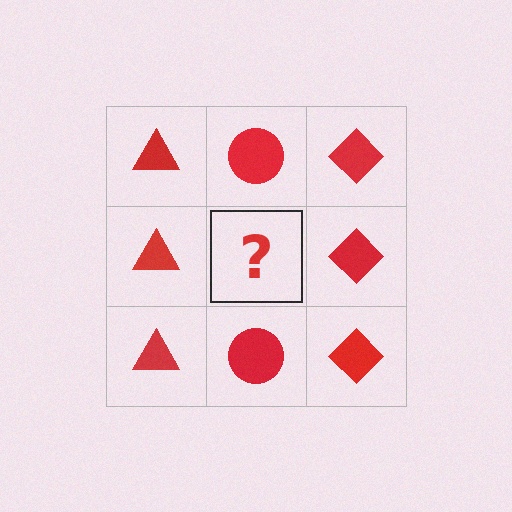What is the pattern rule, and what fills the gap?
The rule is that each column has a consistent shape. The gap should be filled with a red circle.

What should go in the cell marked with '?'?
The missing cell should contain a red circle.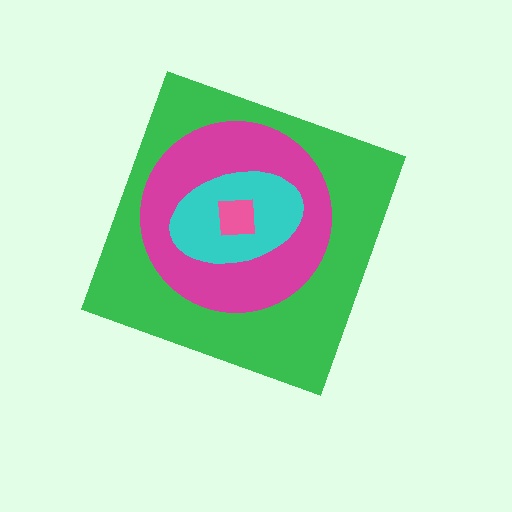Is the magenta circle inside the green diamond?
Yes.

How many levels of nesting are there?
4.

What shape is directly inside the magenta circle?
The cyan ellipse.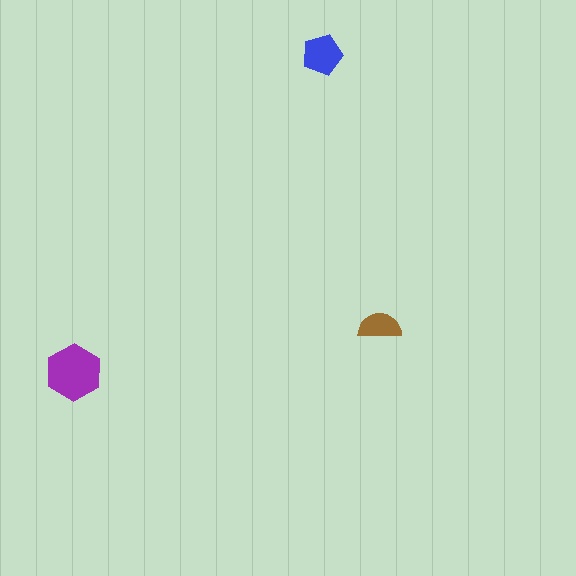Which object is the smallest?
The brown semicircle.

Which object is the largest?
The purple hexagon.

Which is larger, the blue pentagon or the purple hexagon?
The purple hexagon.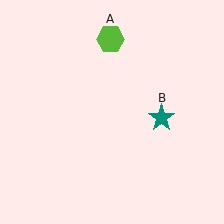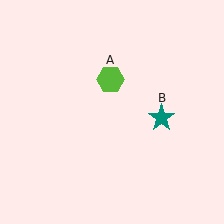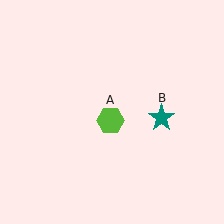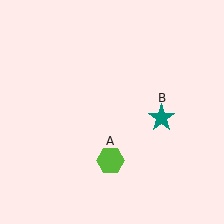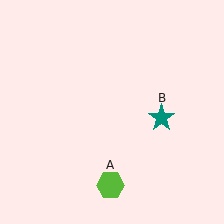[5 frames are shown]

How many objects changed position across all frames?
1 object changed position: lime hexagon (object A).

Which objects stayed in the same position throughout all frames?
Teal star (object B) remained stationary.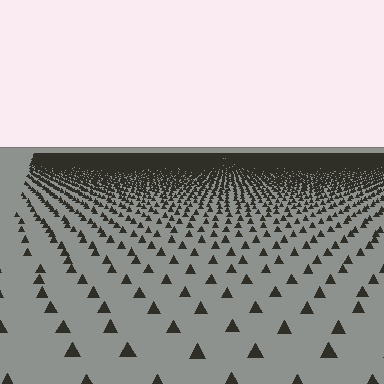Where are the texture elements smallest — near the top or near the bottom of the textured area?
Near the top.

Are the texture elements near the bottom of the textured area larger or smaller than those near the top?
Larger. Near the bottom, elements are closer to the viewer and appear at a bigger on-screen size.